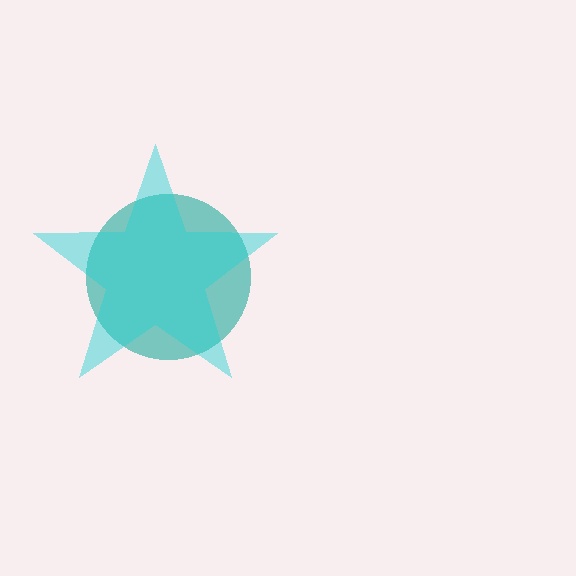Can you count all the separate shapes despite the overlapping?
Yes, there are 2 separate shapes.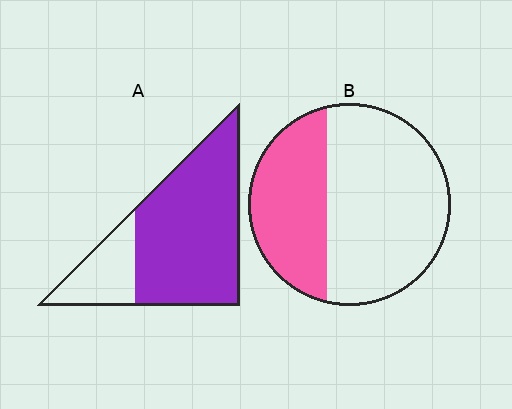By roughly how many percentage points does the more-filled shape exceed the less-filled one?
By roughly 40 percentage points (A over B).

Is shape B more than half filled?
No.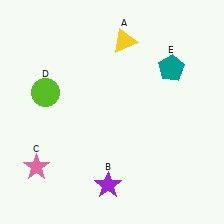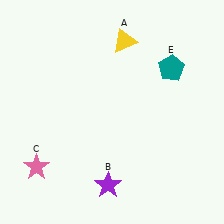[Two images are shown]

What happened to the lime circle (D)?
The lime circle (D) was removed in Image 2. It was in the top-left area of Image 1.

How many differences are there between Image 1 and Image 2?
There is 1 difference between the two images.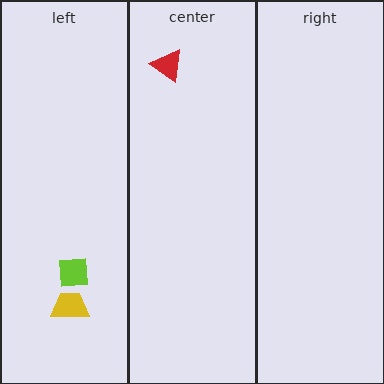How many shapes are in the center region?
1.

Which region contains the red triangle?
The center region.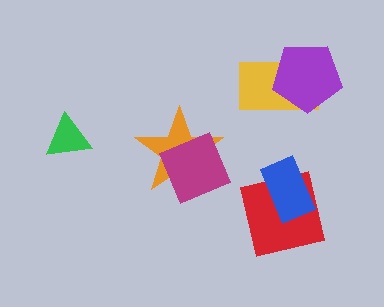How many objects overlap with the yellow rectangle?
1 object overlaps with the yellow rectangle.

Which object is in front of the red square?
The blue rectangle is in front of the red square.